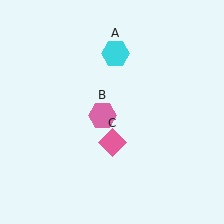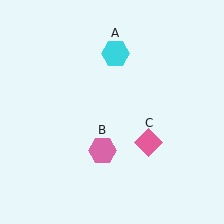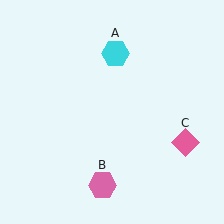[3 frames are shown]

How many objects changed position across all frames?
2 objects changed position: pink hexagon (object B), pink diamond (object C).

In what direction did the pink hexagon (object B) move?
The pink hexagon (object B) moved down.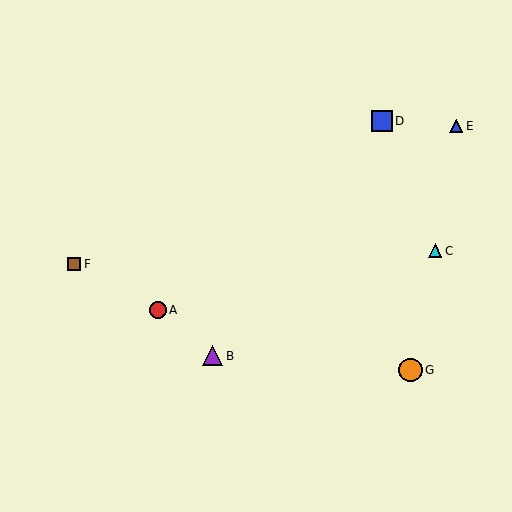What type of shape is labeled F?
Shape F is a brown square.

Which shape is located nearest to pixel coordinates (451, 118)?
The blue triangle (labeled E) at (456, 126) is nearest to that location.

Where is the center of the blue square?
The center of the blue square is at (382, 121).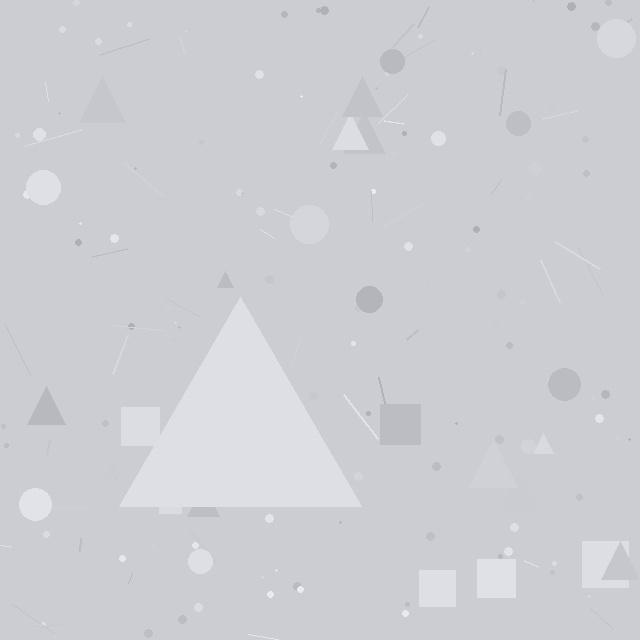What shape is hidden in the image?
A triangle is hidden in the image.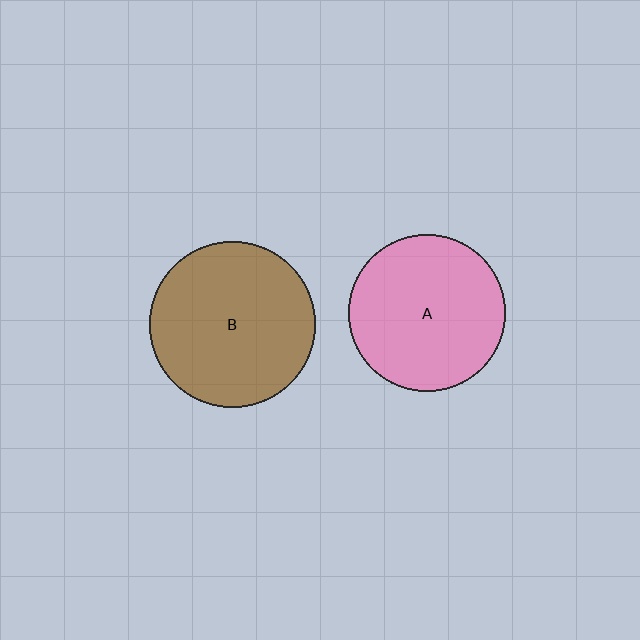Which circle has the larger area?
Circle B (brown).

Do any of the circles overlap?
No, none of the circles overlap.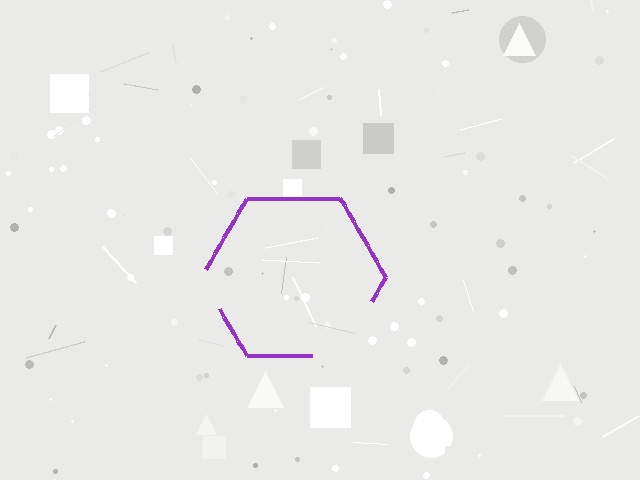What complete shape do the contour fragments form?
The contour fragments form a hexagon.